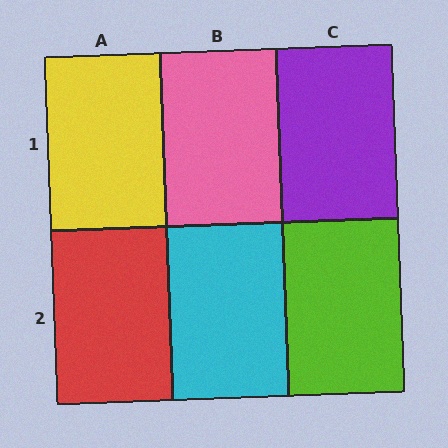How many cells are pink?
1 cell is pink.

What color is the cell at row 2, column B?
Cyan.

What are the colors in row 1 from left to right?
Yellow, pink, purple.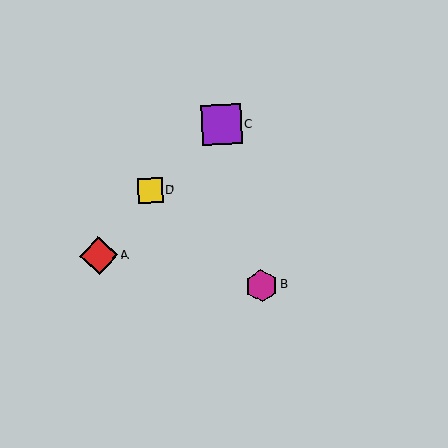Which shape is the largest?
The purple square (labeled C) is the largest.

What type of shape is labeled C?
Shape C is a purple square.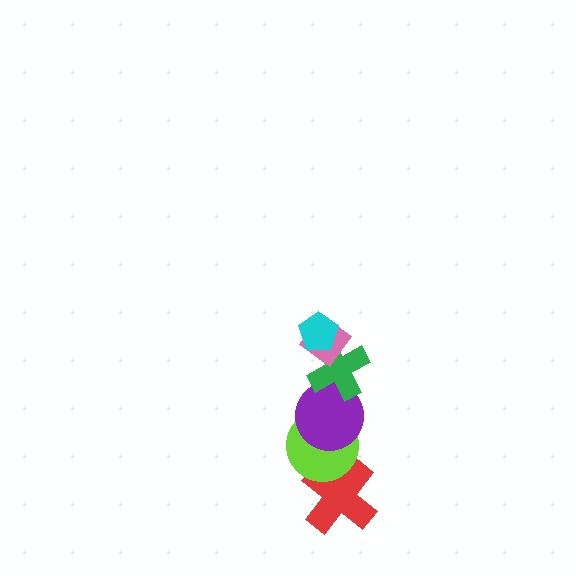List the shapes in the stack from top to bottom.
From top to bottom: the cyan pentagon, the pink diamond, the green cross, the purple circle, the lime circle, the red cross.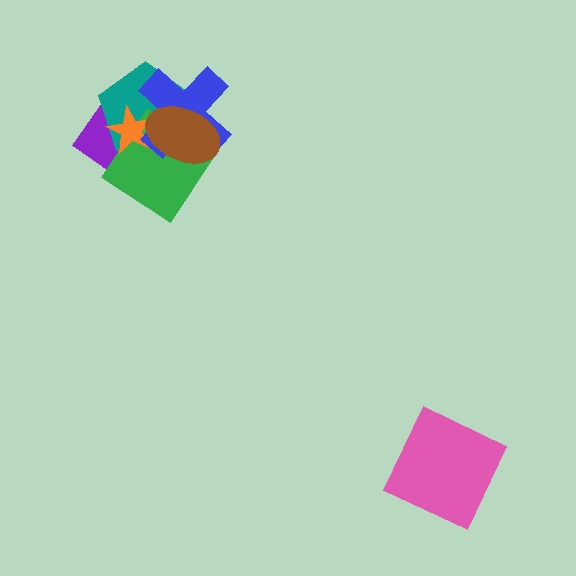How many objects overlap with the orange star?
5 objects overlap with the orange star.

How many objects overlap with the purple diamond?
5 objects overlap with the purple diamond.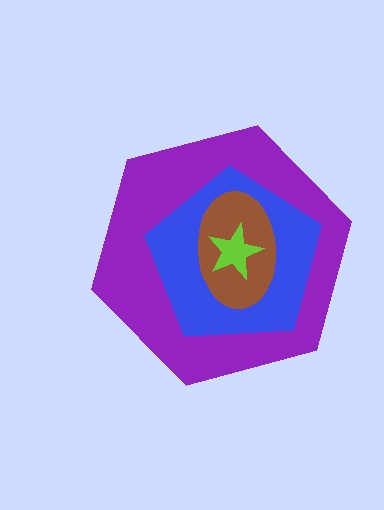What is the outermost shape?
The purple hexagon.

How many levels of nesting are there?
4.